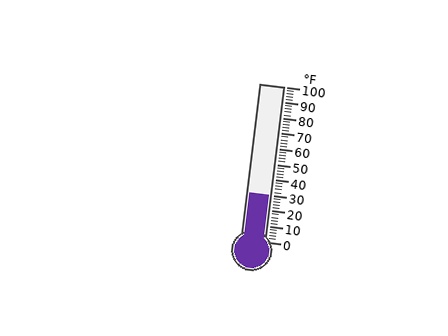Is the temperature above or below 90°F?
The temperature is below 90°F.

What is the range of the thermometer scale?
The thermometer scale ranges from 0°F to 100°F.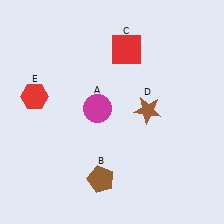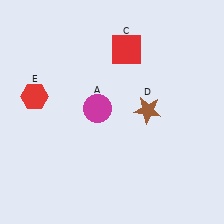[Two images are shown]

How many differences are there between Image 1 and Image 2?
There is 1 difference between the two images.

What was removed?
The brown pentagon (B) was removed in Image 2.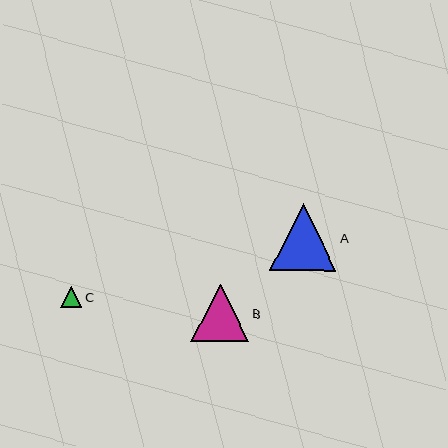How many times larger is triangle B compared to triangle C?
Triangle B is approximately 2.7 times the size of triangle C.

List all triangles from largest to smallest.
From largest to smallest: A, B, C.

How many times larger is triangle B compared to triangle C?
Triangle B is approximately 2.7 times the size of triangle C.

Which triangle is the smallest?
Triangle C is the smallest with a size of approximately 21 pixels.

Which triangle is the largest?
Triangle A is the largest with a size of approximately 66 pixels.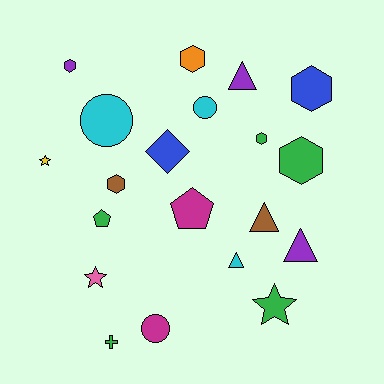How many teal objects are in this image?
There are no teal objects.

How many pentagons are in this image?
There are 2 pentagons.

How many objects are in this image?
There are 20 objects.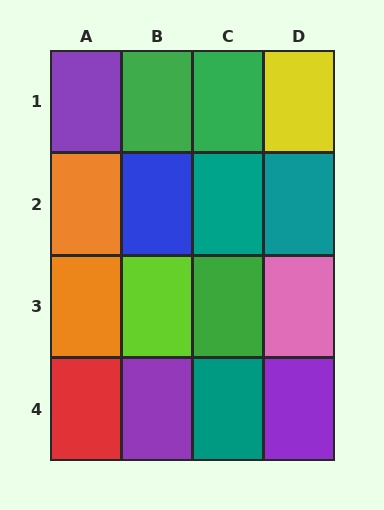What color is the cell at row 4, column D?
Purple.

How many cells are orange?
2 cells are orange.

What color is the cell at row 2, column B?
Blue.